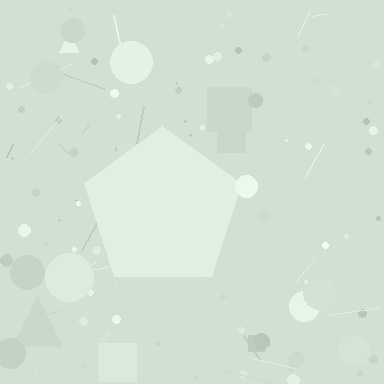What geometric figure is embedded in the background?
A pentagon is embedded in the background.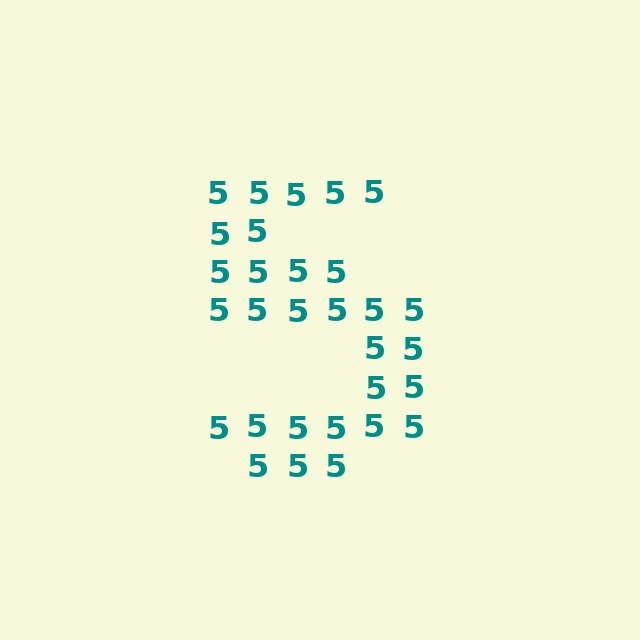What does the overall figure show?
The overall figure shows the digit 5.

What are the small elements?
The small elements are digit 5's.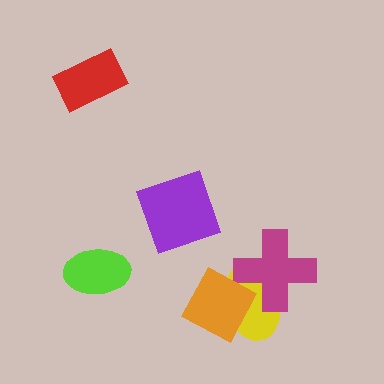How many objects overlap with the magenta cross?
2 objects overlap with the magenta cross.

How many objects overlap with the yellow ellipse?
2 objects overlap with the yellow ellipse.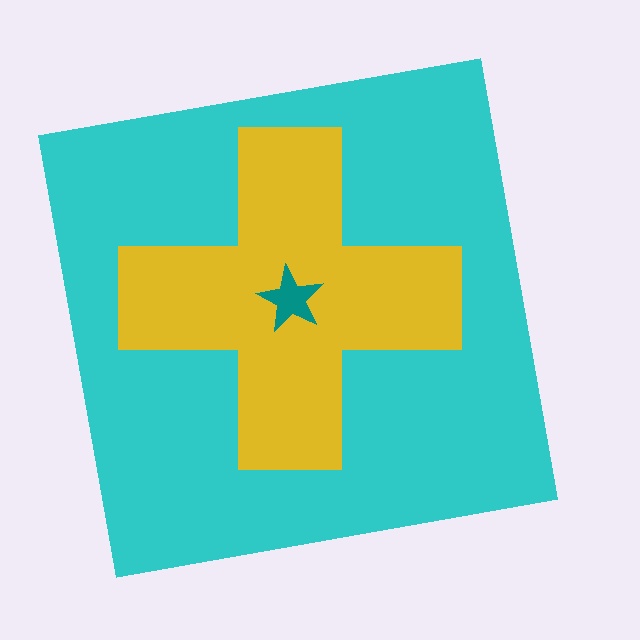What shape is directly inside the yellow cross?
The teal star.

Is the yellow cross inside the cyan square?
Yes.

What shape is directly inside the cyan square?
The yellow cross.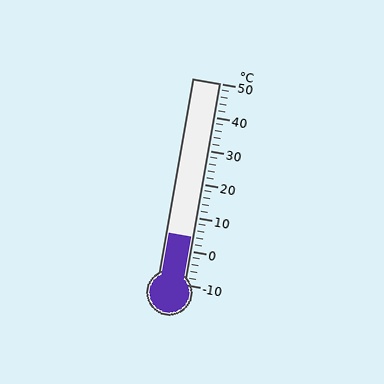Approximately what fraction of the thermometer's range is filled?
The thermometer is filled to approximately 25% of its range.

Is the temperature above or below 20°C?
The temperature is below 20°C.